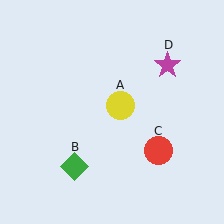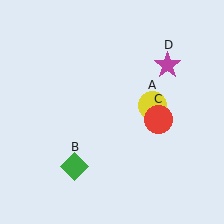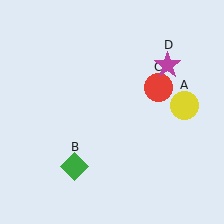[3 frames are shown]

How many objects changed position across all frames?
2 objects changed position: yellow circle (object A), red circle (object C).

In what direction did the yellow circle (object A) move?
The yellow circle (object A) moved right.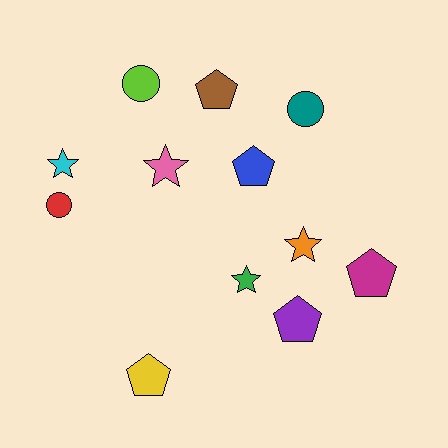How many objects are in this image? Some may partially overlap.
There are 12 objects.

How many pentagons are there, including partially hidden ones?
There are 5 pentagons.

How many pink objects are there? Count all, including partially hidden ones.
There is 1 pink object.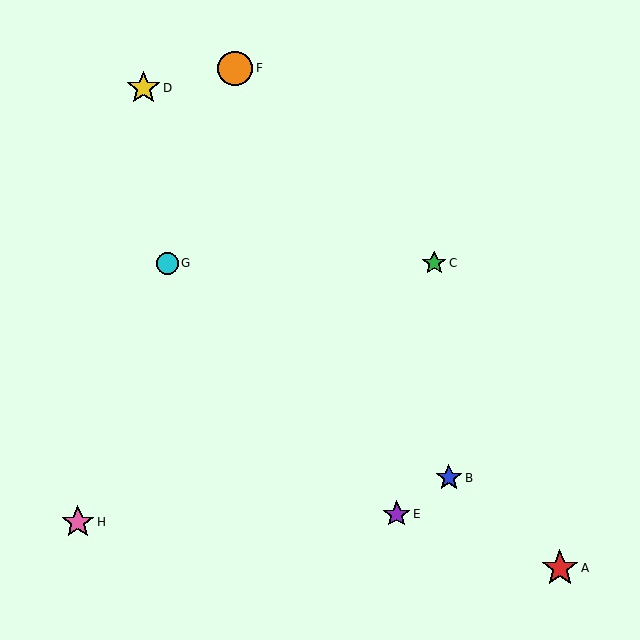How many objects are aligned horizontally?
2 objects (C, G) are aligned horizontally.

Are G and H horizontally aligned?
No, G is at y≈263 and H is at y≈522.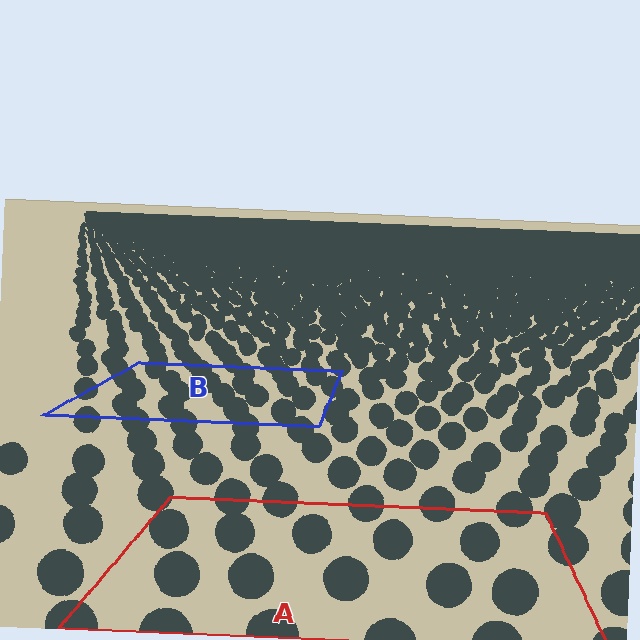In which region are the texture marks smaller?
The texture marks are smaller in region B, because it is farther away.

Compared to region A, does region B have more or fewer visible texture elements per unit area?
Region B has more texture elements per unit area — they are packed more densely because it is farther away.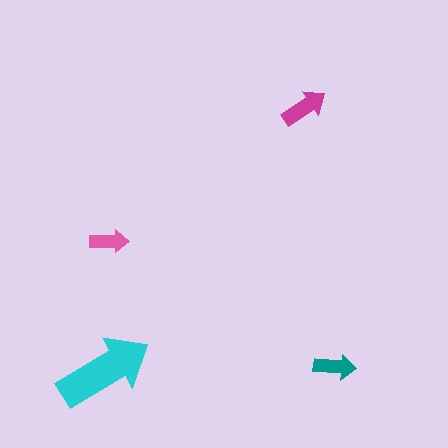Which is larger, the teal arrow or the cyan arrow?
The cyan one.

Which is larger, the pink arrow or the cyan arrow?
The cyan one.